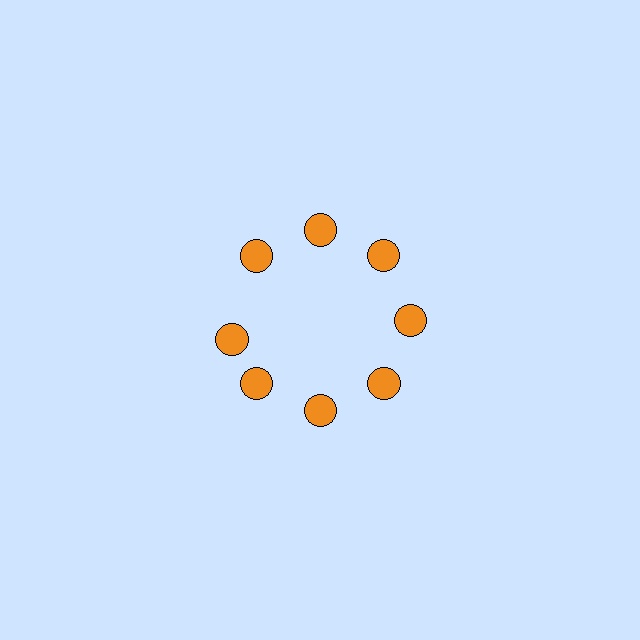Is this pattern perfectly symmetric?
No. The 8 orange circles are arranged in a ring, but one element near the 9 o'clock position is rotated out of alignment along the ring, breaking the 8-fold rotational symmetry.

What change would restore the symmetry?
The symmetry would be restored by rotating it back into even spacing with its neighbors so that all 8 circles sit at equal angles and equal distance from the center.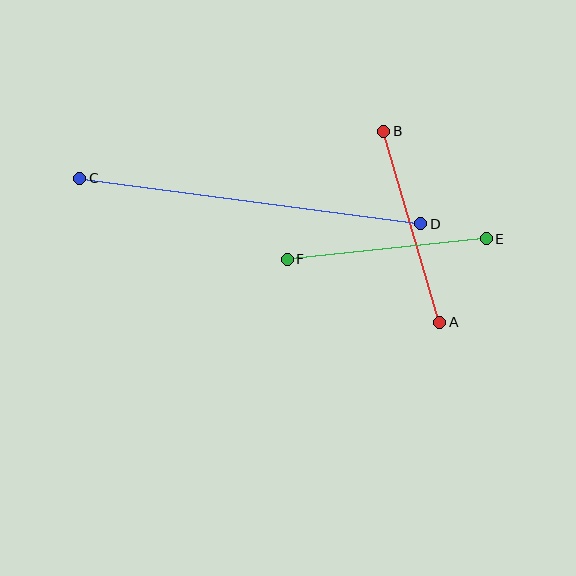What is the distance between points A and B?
The distance is approximately 199 pixels.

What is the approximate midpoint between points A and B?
The midpoint is at approximately (412, 227) pixels.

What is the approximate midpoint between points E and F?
The midpoint is at approximately (387, 249) pixels.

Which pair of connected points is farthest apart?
Points C and D are farthest apart.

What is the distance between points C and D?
The distance is approximately 344 pixels.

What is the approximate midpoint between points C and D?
The midpoint is at approximately (250, 201) pixels.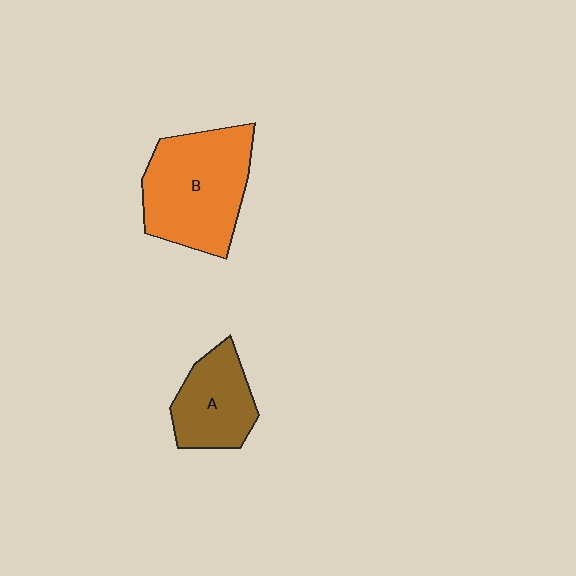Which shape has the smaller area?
Shape A (brown).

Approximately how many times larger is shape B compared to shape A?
Approximately 1.7 times.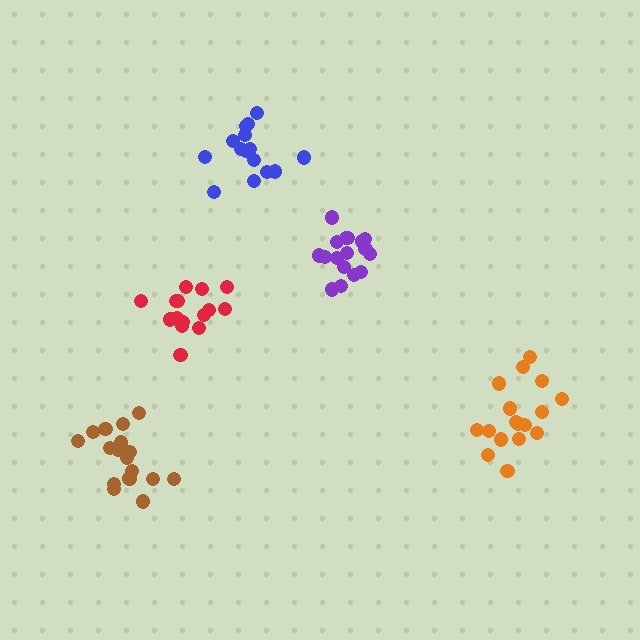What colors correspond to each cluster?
The clusters are colored: purple, red, orange, blue, brown.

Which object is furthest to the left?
The brown cluster is leftmost.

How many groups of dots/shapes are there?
There are 5 groups.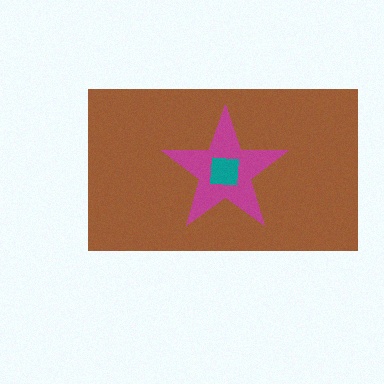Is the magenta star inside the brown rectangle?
Yes.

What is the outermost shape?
The brown rectangle.